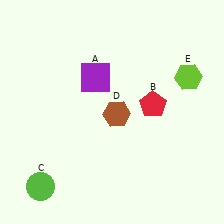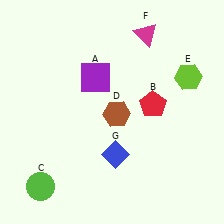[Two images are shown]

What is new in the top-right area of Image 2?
A magenta triangle (F) was added in the top-right area of Image 2.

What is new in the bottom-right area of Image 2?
A blue diamond (G) was added in the bottom-right area of Image 2.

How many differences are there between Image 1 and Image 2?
There are 2 differences between the two images.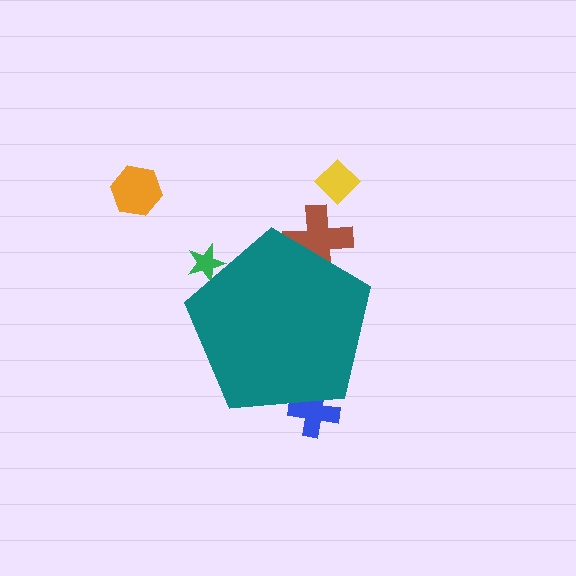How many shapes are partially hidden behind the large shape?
3 shapes are partially hidden.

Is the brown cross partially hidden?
Yes, the brown cross is partially hidden behind the teal pentagon.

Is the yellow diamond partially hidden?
No, the yellow diamond is fully visible.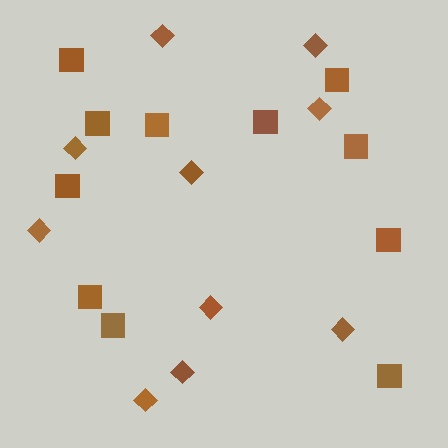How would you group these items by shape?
There are 2 groups: one group of squares (11) and one group of diamonds (10).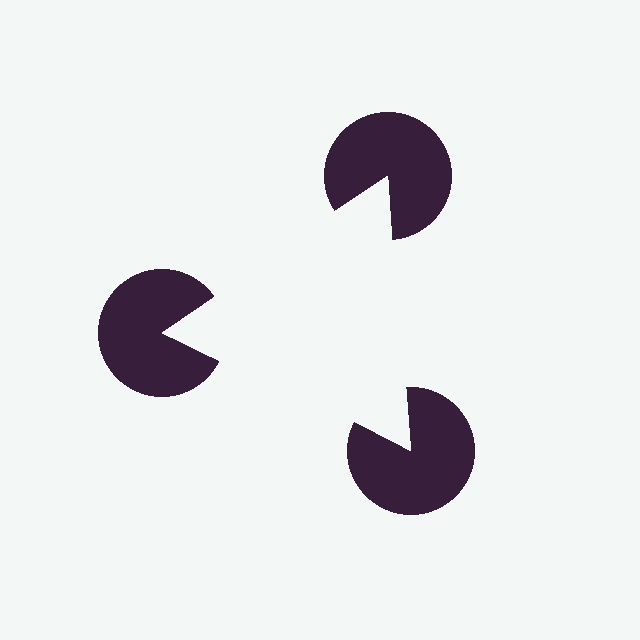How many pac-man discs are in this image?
There are 3 — one at each vertex of the illusory triangle.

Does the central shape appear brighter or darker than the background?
It typically appears slightly brighter than the background, even though no actual brightness change is drawn.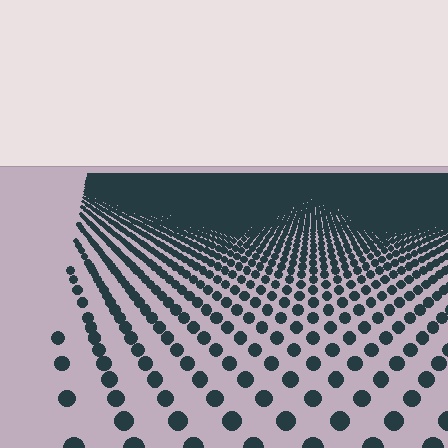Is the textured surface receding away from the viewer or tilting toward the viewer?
The surface is receding away from the viewer. Texture elements get smaller and denser toward the top.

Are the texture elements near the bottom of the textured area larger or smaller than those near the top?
Larger. Near the bottom, elements are closer to the viewer and appear at a bigger on-screen size.